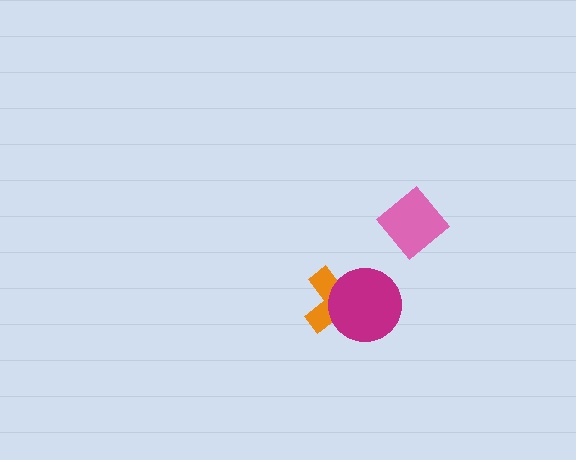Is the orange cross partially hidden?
Yes, it is partially covered by another shape.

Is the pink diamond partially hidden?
No, no other shape covers it.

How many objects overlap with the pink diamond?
0 objects overlap with the pink diamond.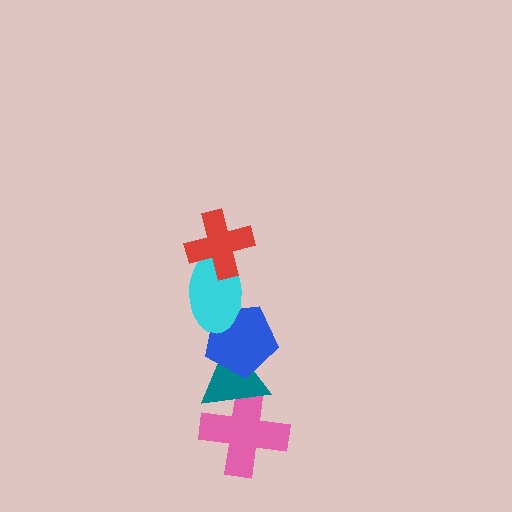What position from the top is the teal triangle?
The teal triangle is 4th from the top.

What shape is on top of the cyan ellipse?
The red cross is on top of the cyan ellipse.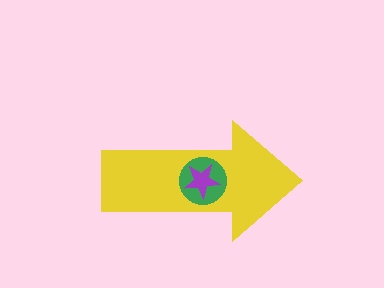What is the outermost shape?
The yellow arrow.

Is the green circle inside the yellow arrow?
Yes.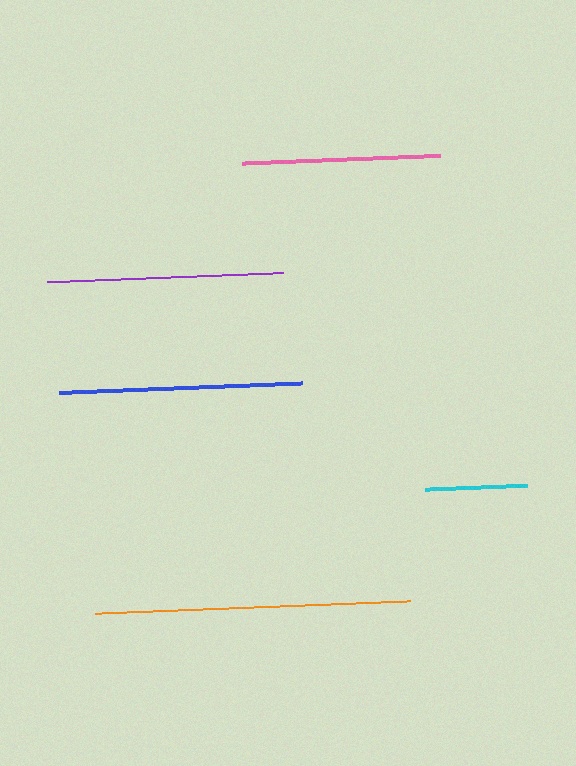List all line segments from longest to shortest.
From longest to shortest: orange, blue, purple, pink, cyan.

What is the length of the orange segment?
The orange segment is approximately 316 pixels long.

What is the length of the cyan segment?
The cyan segment is approximately 102 pixels long.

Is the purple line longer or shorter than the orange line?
The orange line is longer than the purple line.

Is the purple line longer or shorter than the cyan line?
The purple line is longer than the cyan line.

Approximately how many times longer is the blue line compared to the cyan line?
The blue line is approximately 2.4 times the length of the cyan line.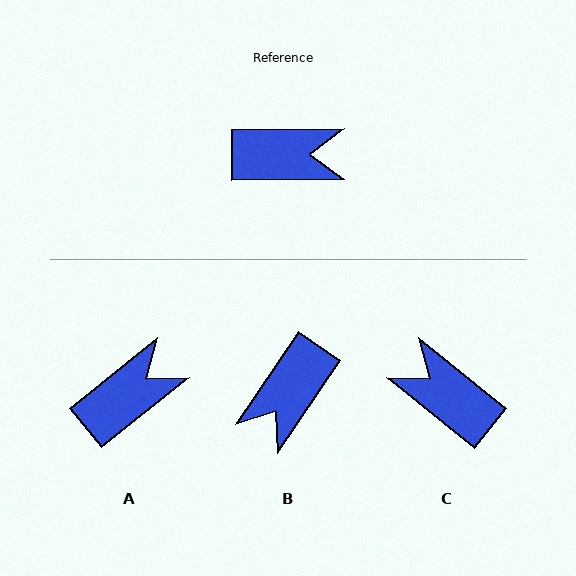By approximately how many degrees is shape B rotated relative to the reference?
Approximately 125 degrees clockwise.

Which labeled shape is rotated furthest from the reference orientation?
C, about 141 degrees away.